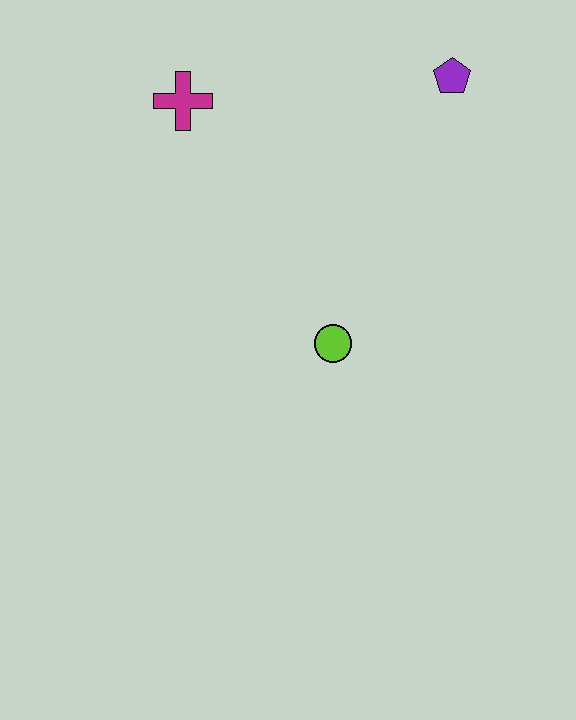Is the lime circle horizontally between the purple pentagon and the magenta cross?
Yes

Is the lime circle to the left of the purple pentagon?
Yes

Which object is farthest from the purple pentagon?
The lime circle is farthest from the purple pentagon.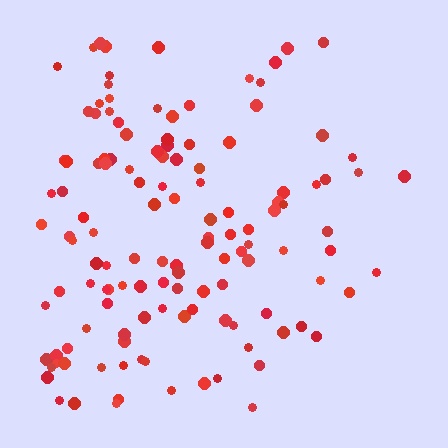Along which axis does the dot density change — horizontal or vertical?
Horizontal.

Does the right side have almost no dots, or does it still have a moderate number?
Still a moderate number, just noticeably fewer than the left.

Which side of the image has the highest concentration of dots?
The left.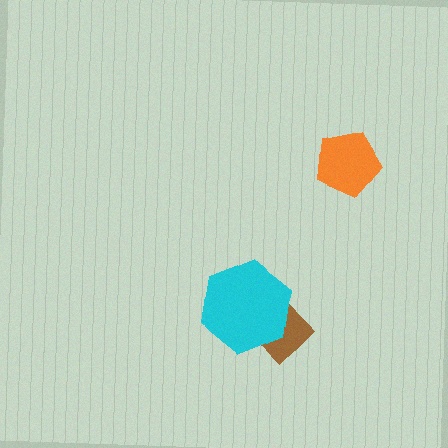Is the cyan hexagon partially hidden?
No, no other shape covers it.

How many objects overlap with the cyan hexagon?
1 object overlaps with the cyan hexagon.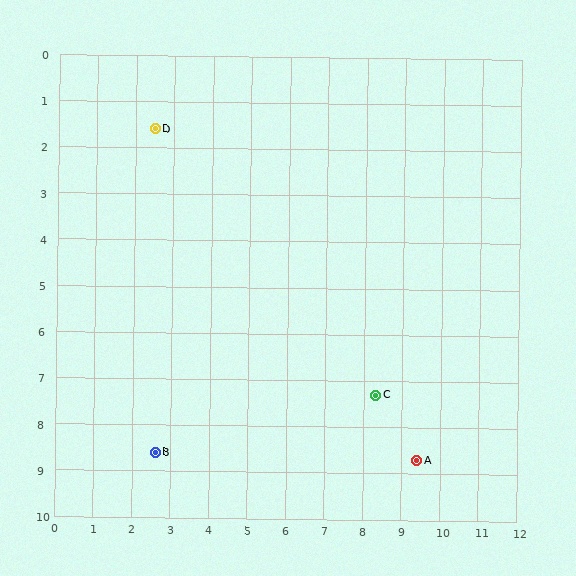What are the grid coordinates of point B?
Point B is at approximately (2.6, 8.6).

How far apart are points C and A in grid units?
Points C and A are about 1.8 grid units apart.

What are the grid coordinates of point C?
Point C is at approximately (8.3, 7.3).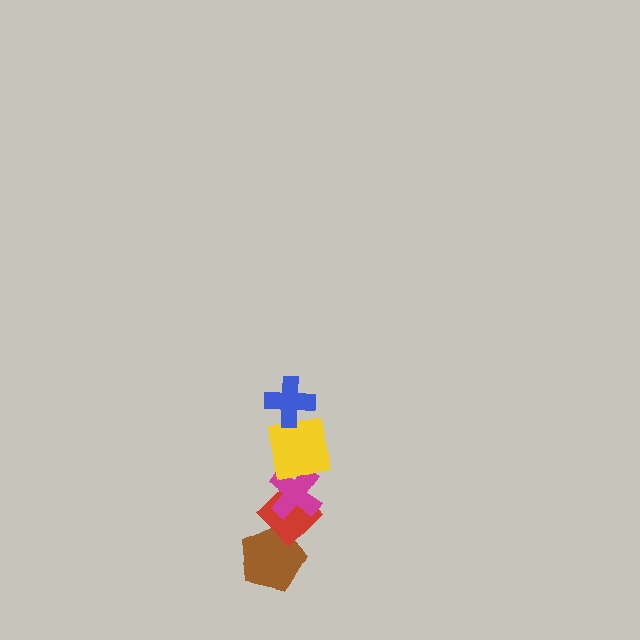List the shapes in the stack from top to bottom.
From top to bottom: the blue cross, the yellow square, the magenta cross, the red diamond, the brown pentagon.